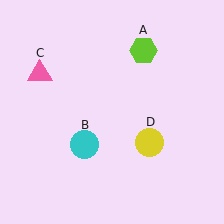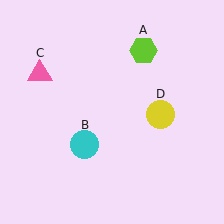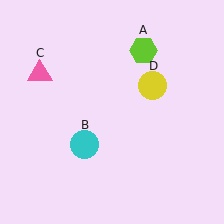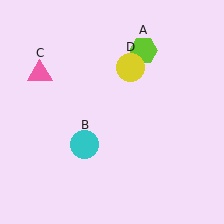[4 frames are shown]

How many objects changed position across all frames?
1 object changed position: yellow circle (object D).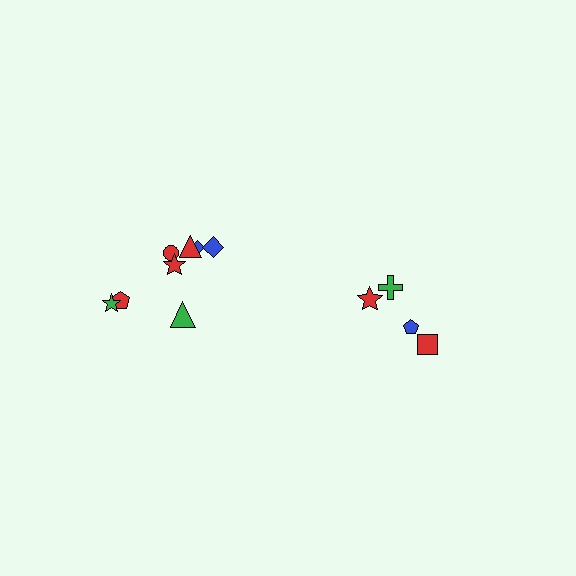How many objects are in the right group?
There are 4 objects.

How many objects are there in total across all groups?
There are 12 objects.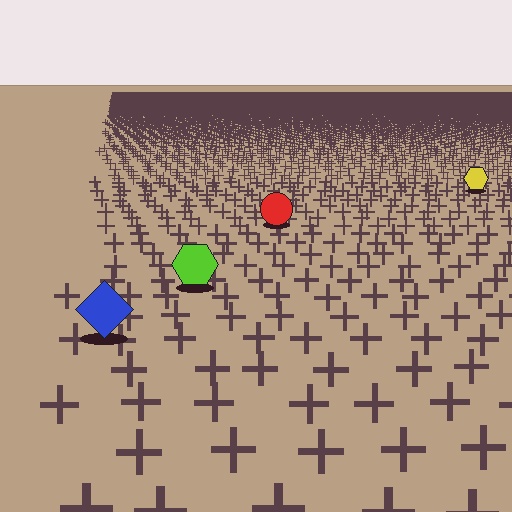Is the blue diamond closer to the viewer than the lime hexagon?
Yes. The blue diamond is closer — you can tell from the texture gradient: the ground texture is coarser near it.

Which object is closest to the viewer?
The blue diamond is closest. The texture marks near it are larger and more spread out.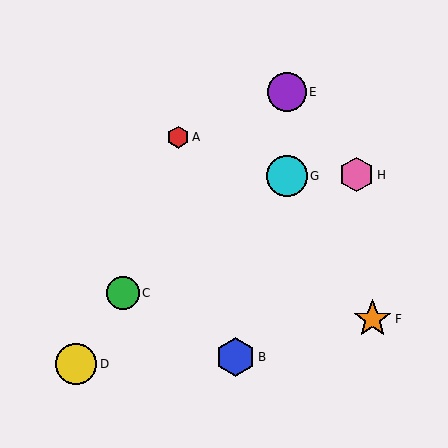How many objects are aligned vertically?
2 objects (E, G) are aligned vertically.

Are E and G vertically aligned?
Yes, both are at x≈287.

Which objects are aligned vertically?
Objects E, G are aligned vertically.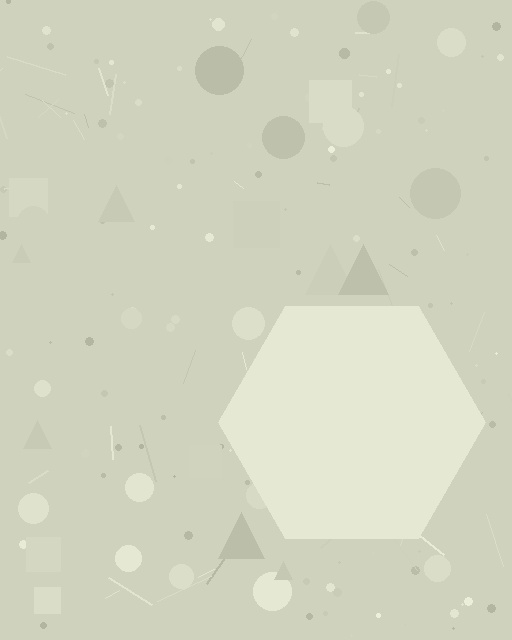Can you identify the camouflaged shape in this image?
The camouflaged shape is a hexagon.